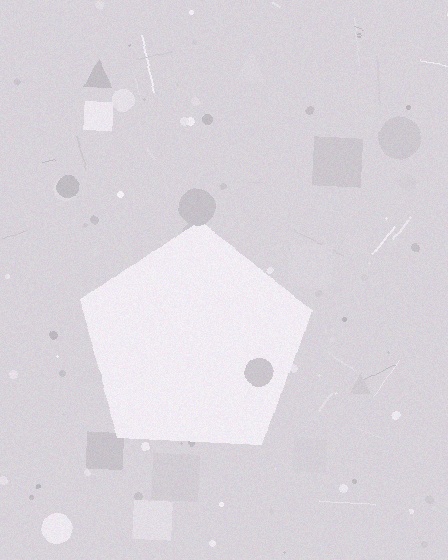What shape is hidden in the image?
A pentagon is hidden in the image.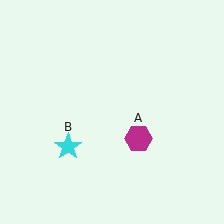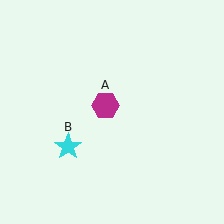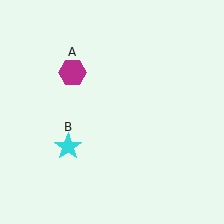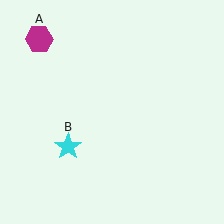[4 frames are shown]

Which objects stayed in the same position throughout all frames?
Cyan star (object B) remained stationary.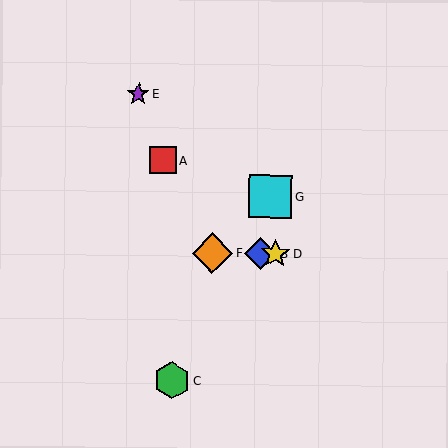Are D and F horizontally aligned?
Yes, both are at y≈254.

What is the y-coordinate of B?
Object B is at y≈253.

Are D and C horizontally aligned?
No, D is at y≈254 and C is at y≈380.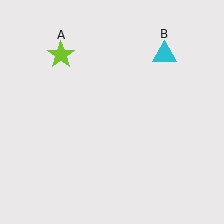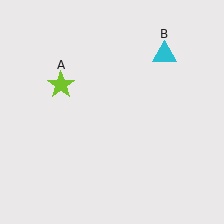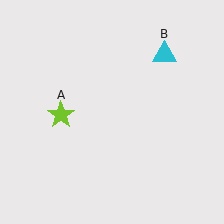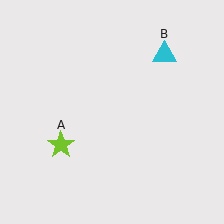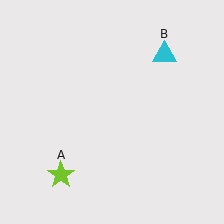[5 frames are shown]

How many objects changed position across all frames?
1 object changed position: lime star (object A).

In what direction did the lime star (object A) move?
The lime star (object A) moved down.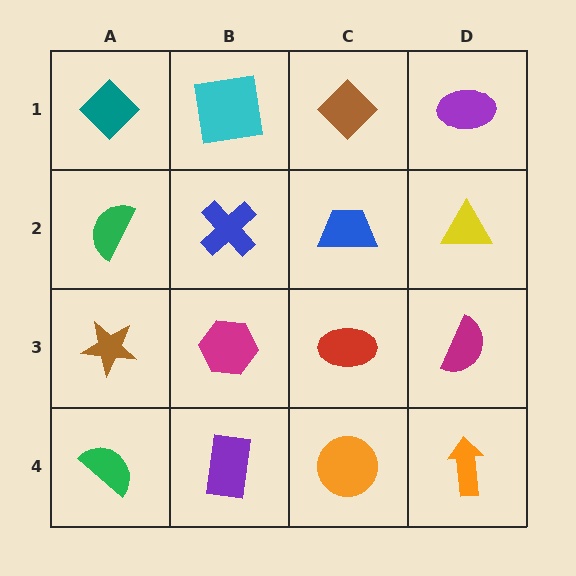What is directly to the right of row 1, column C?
A purple ellipse.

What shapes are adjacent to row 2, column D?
A purple ellipse (row 1, column D), a magenta semicircle (row 3, column D), a blue trapezoid (row 2, column C).